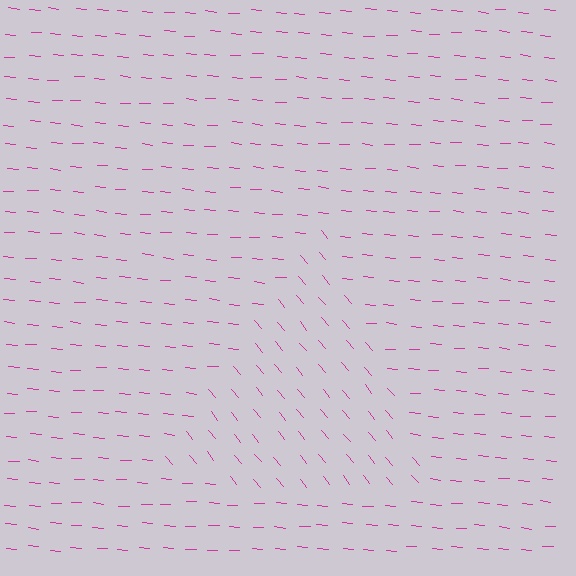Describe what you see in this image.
The image is filled with small magenta line segments. A triangle region in the image has lines oriented differently from the surrounding lines, creating a visible texture boundary.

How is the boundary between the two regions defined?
The boundary is defined purely by a change in line orientation (approximately 45 degrees difference). All lines are the same color and thickness.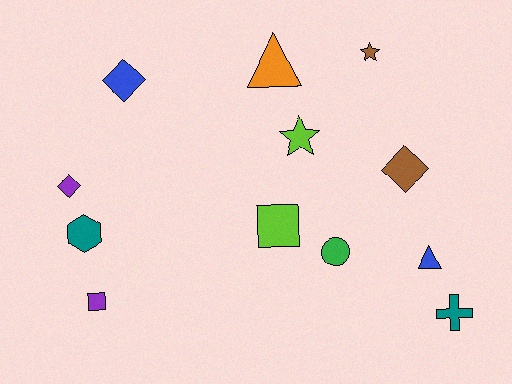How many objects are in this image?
There are 12 objects.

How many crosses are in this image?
There is 1 cross.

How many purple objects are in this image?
There are 2 purple objects.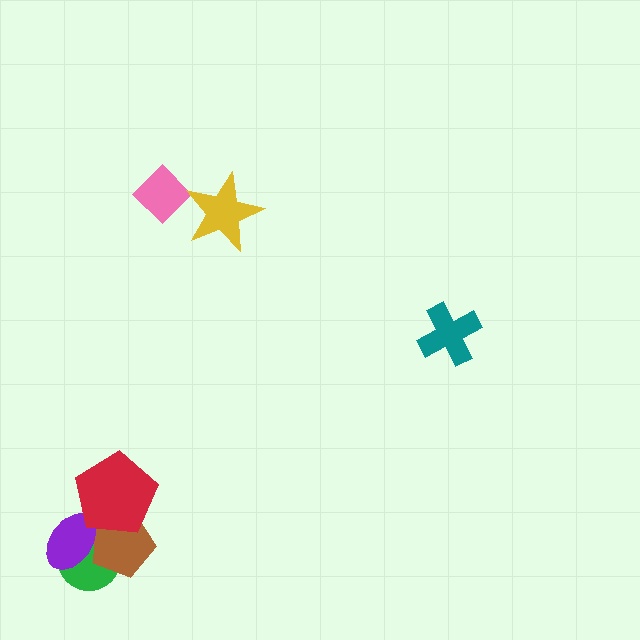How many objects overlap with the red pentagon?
2 objects overlap with the red pentagon.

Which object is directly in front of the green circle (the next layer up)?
The brown pentagon is directly in front of the green circle.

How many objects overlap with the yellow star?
1 object overlaps with the yellow star.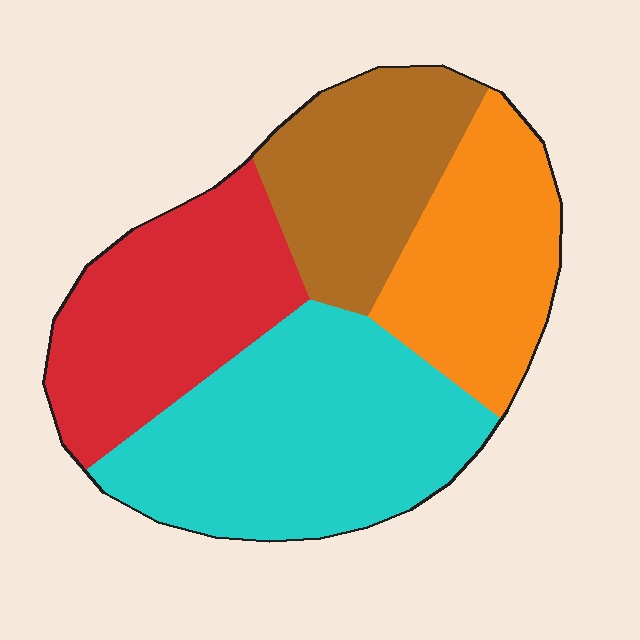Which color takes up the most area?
Cyan, at roughly 35%.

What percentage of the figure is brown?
Brown covers 20% of the figure.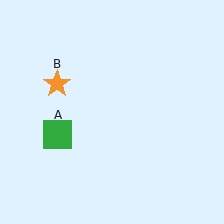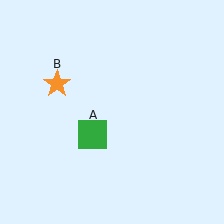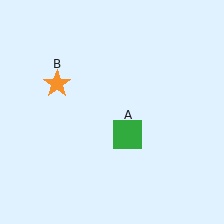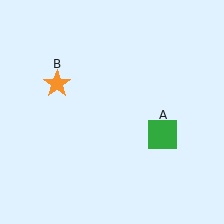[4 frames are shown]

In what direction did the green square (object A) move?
The green square (object A) moved right.